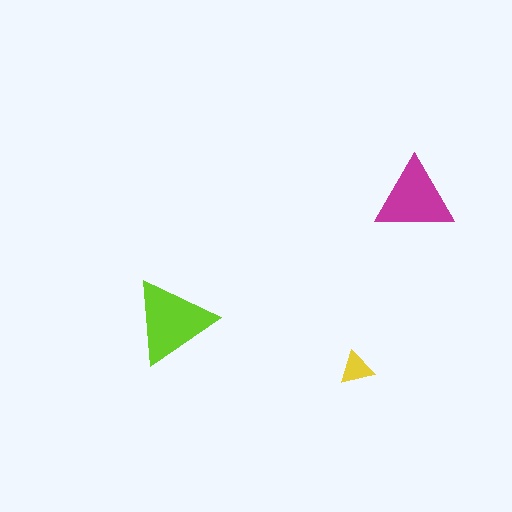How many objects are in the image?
There are 3 objects in the image.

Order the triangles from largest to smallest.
the lime one, the magenta one, the yellow one.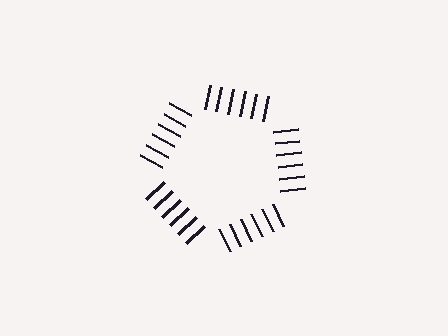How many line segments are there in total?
30 — 6 along each of the 5 edges.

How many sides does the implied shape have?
5 sides — the line-ends trace a pentagon.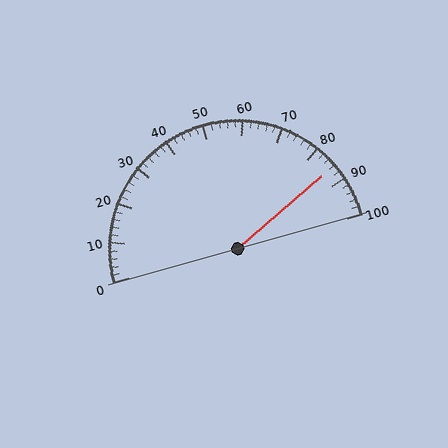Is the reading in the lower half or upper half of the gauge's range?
The reading is in the upper half of the range (0 to 100).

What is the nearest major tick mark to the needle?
The nearest major tick mark is 90.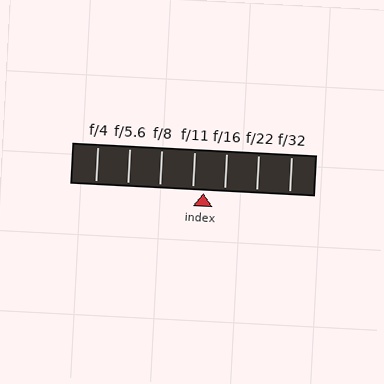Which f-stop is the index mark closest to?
The index mark is closest to f/11.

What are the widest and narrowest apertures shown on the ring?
The widest aperture shown is f/4 and the narrowest is f/32.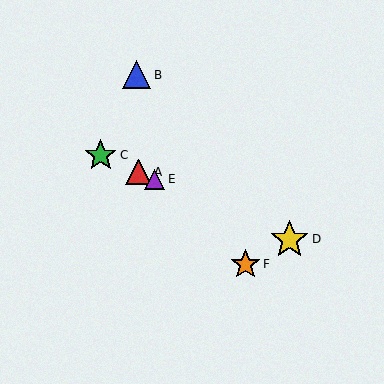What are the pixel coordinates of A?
Object A is at (138, 172).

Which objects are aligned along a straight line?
Objects A, C, D, E are aligned along a straight line.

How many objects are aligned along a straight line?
4 objects (A, C, D, E) are aligned along a straight line.